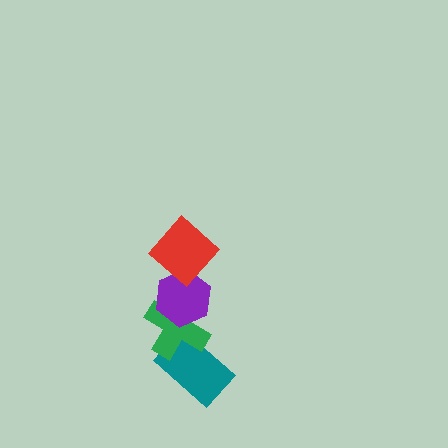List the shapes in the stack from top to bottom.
From top to bottom: the red diamond, the purple hexagon, the green cross, the teal rectangle.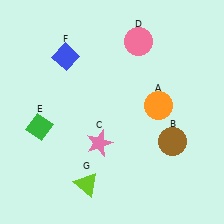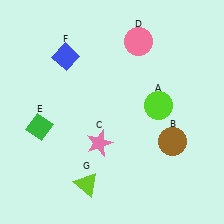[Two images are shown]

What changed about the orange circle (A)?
In Image 1, A is orange. In Image 2, it changed to lime.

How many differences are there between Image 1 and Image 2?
There is 1 difference between the two images.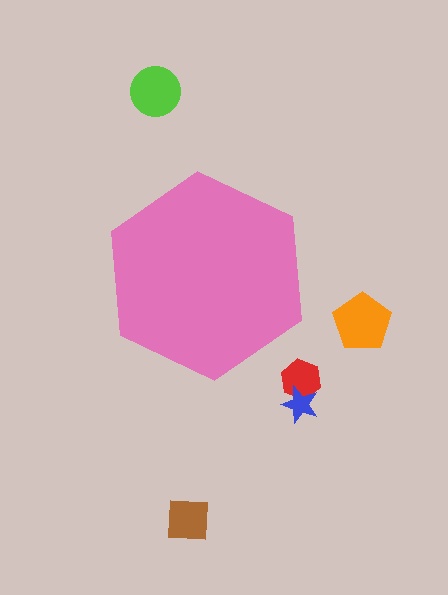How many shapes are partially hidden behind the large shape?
0 shapes are partially hidden.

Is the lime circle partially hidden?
No, the lime circle is fully visible.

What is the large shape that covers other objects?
A pink hexagon.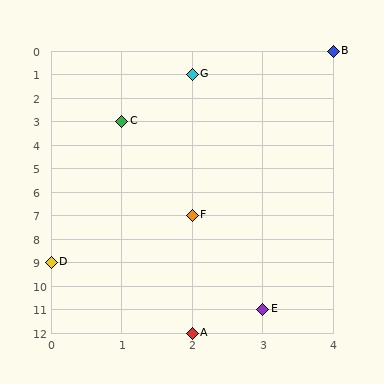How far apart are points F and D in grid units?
Points F and D are 2 columns and 2 rows apart (about 2.8 grid units diagonally).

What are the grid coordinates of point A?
Point A is at grid coordinates (2, 12).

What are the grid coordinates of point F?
Point F is at grid coordinates (2, 7).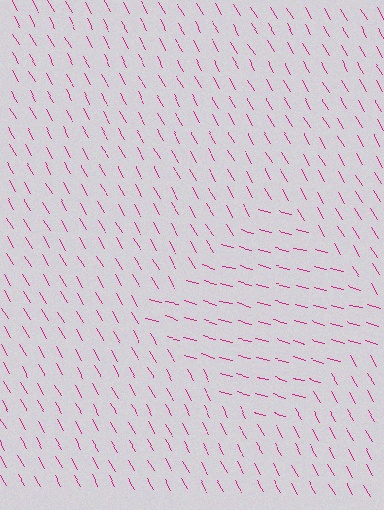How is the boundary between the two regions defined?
The boundary is defined purely by a change in line orientation (approximately 45 degrees difference). All lines are the same color and thickness.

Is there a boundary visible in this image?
Yes, there is a texture boundary formed by a change in line orientation.